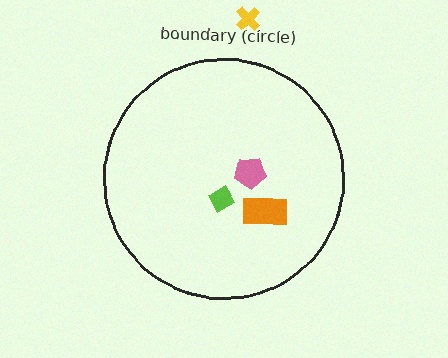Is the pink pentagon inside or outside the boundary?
Inside.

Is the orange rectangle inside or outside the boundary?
Inside.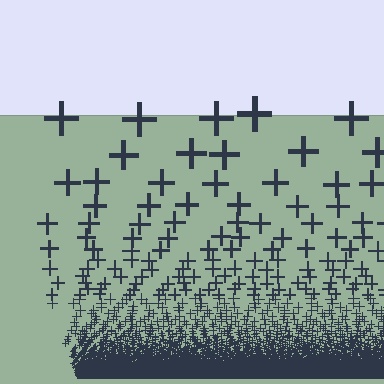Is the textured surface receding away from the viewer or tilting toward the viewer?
The surface appears to tilt toward the viewer. Texture elements get larger and sparser toward the top.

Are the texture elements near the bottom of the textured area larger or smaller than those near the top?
Smaller. The gradient is inverted — elements near the bottom are smaller and denser.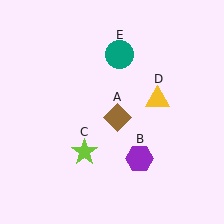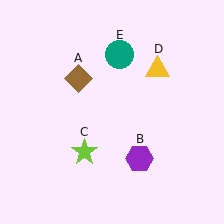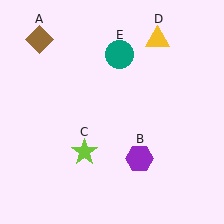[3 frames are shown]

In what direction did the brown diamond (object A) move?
The brown diamond (object A) moved up and to the left.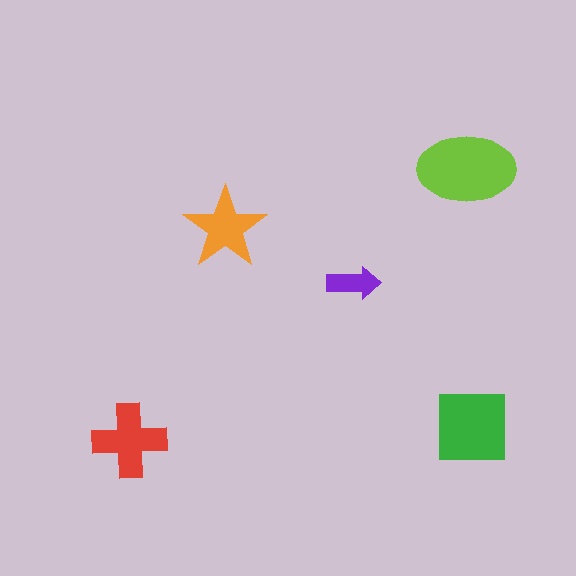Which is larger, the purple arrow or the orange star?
The orange star.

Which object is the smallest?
The purple arrow.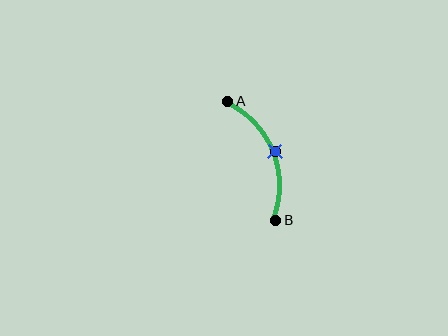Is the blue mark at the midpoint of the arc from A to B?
Yes. The blue mark lies on the arc at equal arc-length from both A and B — it is the arc midpoint.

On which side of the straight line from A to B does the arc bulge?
The arc bulges to the right of the straight line connecting A and B.